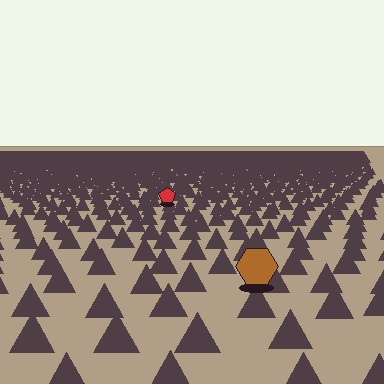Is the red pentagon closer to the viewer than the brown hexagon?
No. The brown hexagon is closer — you can tell from the texture gradient: the ground texture is coarser near it.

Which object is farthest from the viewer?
The red pentagon is farthest from the viewer. It appears smaller and the ground texture around it is denser.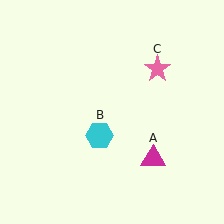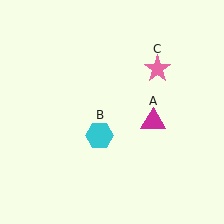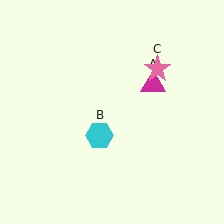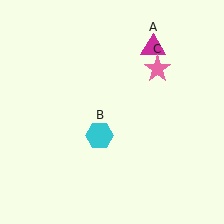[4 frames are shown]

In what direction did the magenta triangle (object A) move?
The magenta triangle (object A) moved up.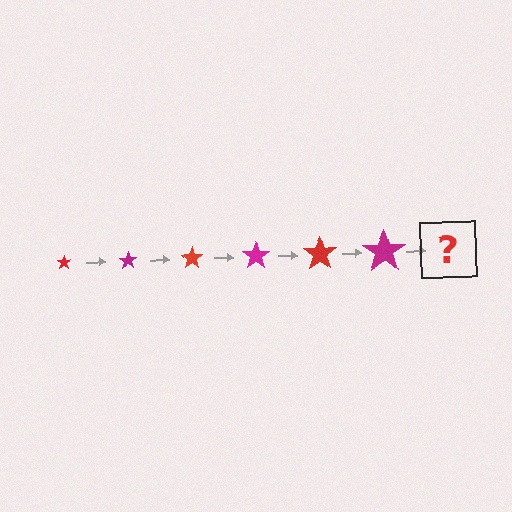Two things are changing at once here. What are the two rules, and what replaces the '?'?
The two rules are that the star grows larger each step and the color cycles through red and magenta. The '?' should be a red star, larger than the previous one.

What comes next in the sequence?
The next element should be a red star, larger than the previous one.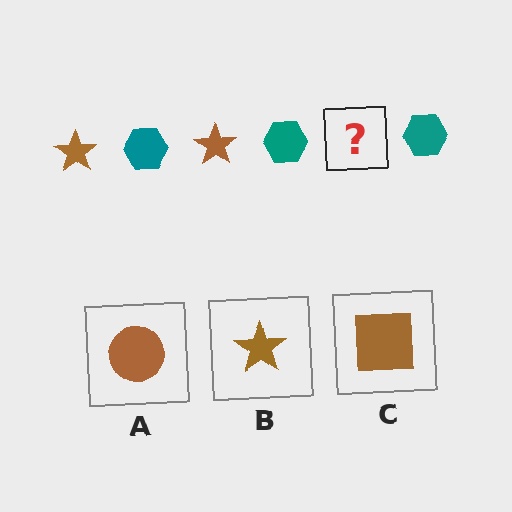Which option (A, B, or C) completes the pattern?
B.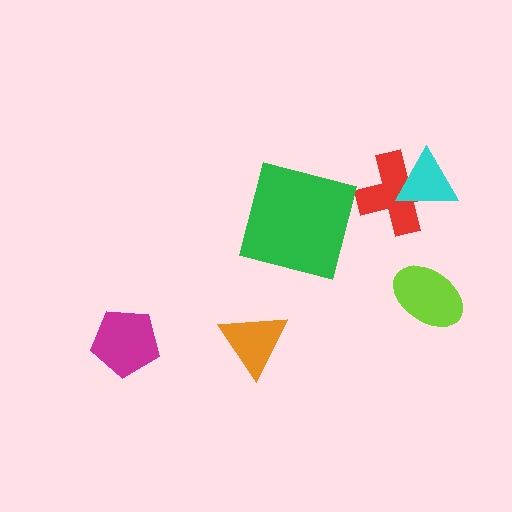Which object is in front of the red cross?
The cyan triangle is in front of the red cross.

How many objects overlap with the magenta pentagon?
0 objects overlap with the magenta pentagon.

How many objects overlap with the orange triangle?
0 objects overlap with the orange triangle.